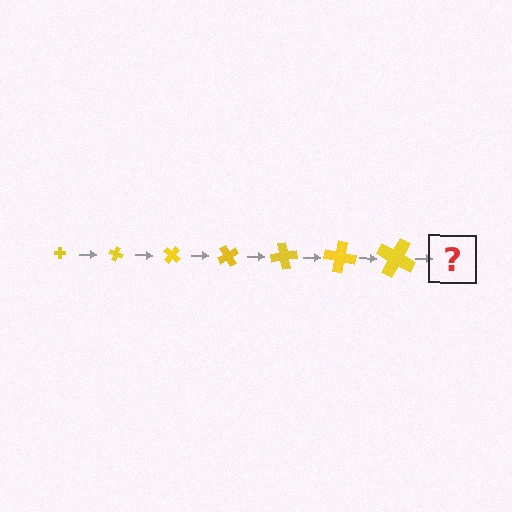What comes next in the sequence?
The next element should be a cross, larger than the previous one and rotated 140 degrees from the start.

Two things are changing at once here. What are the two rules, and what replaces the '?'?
The two rules are that the cross grows larger each step and it rotates 20 degrees each step. The '?' should be a cross, larger than the previous one and rotated 140 degrees from the start.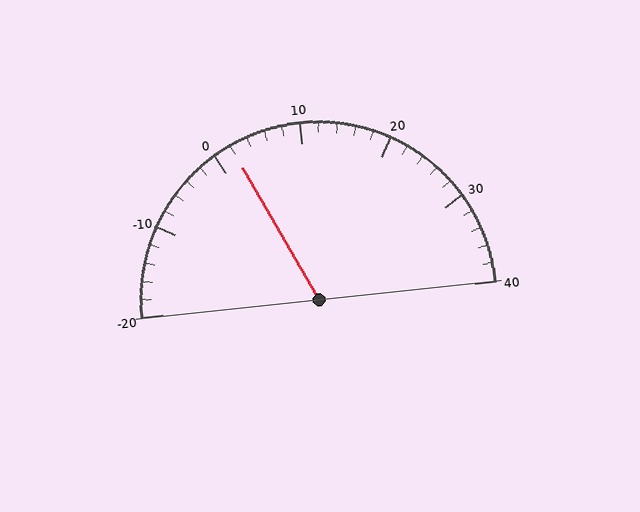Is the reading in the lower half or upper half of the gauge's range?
The reading is in the lower half of the range (-20 to 40).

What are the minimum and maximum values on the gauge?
The gauge ranges from -20 to 40.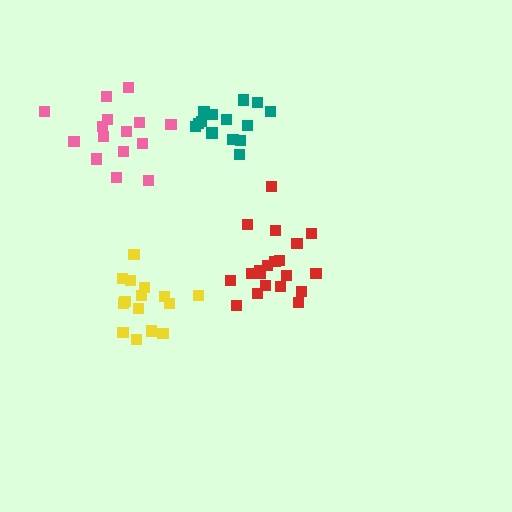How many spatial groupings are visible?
There are 4 spatial groupings.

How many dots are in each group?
Group 1: 20 dots, Group 2: 14 dots, Group 3: 15 dots, Group 4: 15 dots (64 total).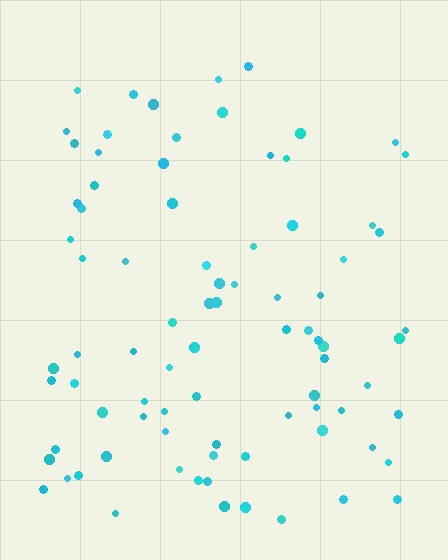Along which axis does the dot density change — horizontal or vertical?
Vertical.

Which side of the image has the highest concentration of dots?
The bottom.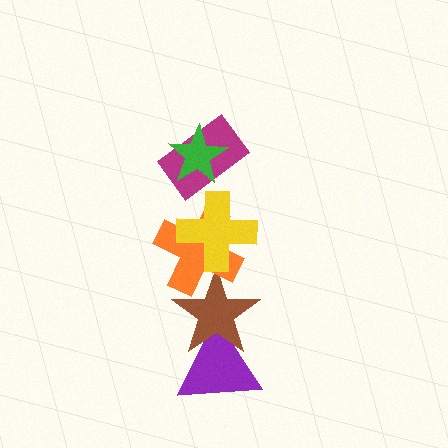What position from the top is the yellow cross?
The yellow cross is 3rd from the top.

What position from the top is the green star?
The green star is 1st from the top.